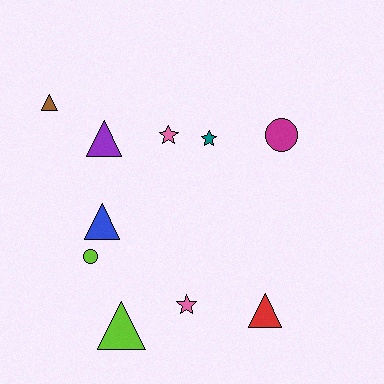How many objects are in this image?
There are 10 objects.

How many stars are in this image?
There are 3 stars.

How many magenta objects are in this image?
There is 1 magenta object.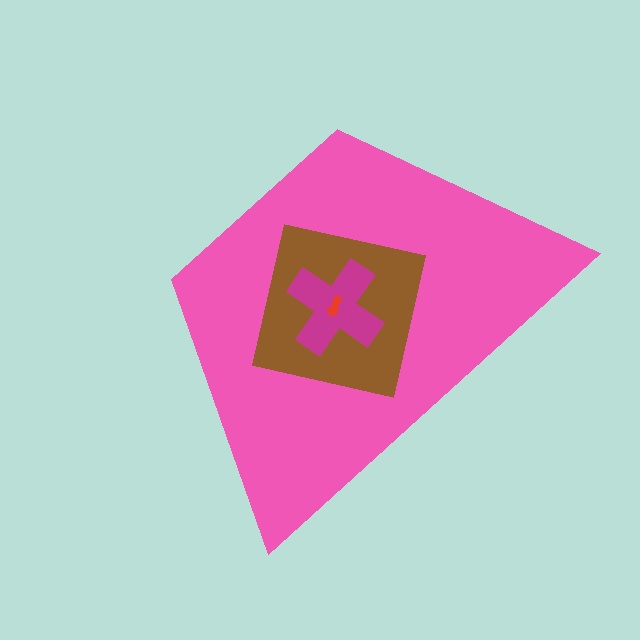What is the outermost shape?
The pink trapezoid.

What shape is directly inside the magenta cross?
The red arrow.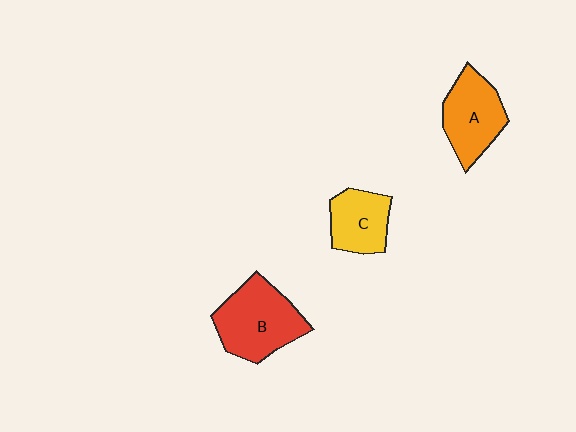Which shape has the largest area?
Shape B (red).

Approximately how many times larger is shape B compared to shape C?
Approximately 1.5 times.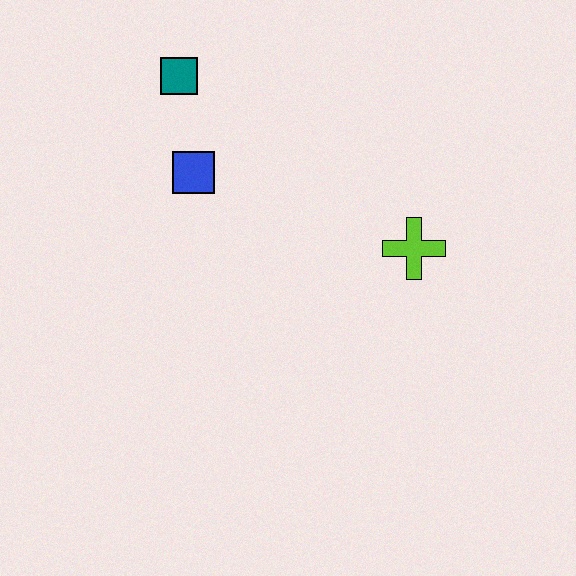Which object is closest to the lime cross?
The blue square is closest to the lime cross.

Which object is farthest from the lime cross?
The teal square is farthest from the lime cross.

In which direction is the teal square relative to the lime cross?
The teal square is to the left of the lime cross.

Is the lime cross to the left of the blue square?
No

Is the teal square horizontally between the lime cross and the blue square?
No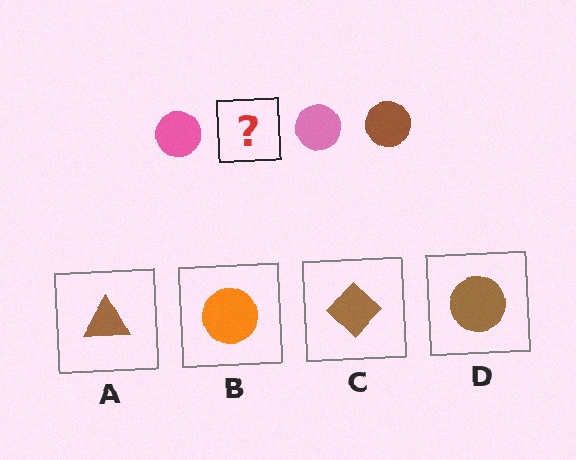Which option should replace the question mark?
Option D.